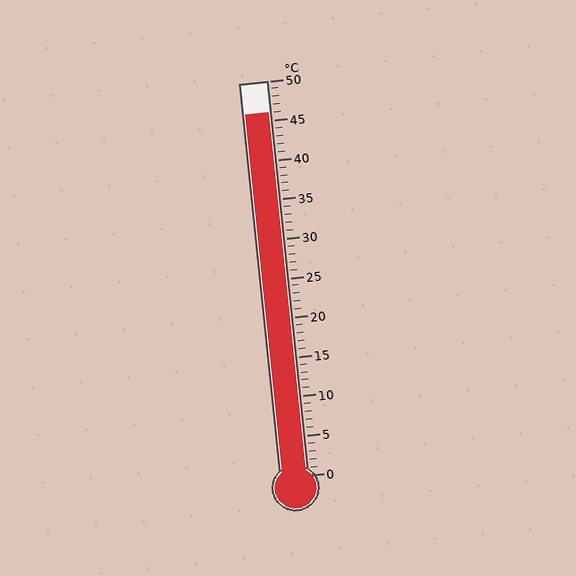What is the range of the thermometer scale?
The thermometer scale ranges from 0°C to 50°C.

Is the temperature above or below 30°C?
The temperature is above 30°C.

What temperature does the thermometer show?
The thermometer shows approximately 46°C.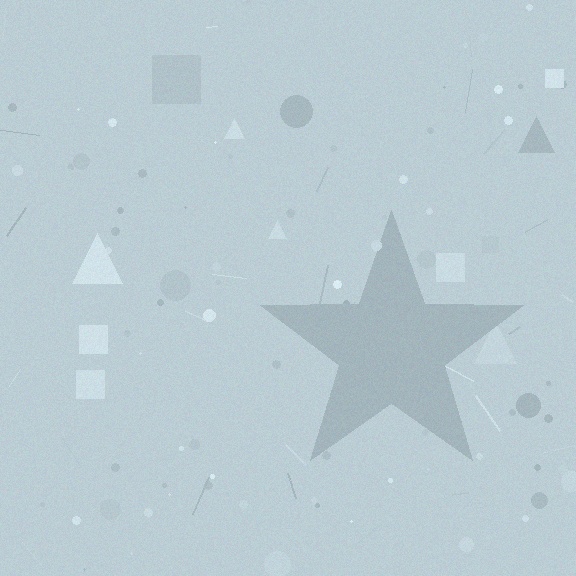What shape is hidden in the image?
A star is hidden in the image.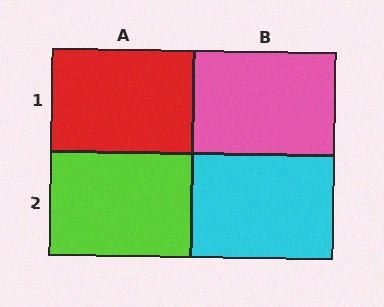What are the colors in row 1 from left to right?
Red, pink.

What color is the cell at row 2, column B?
Cyan.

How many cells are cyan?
1 cell is cyan.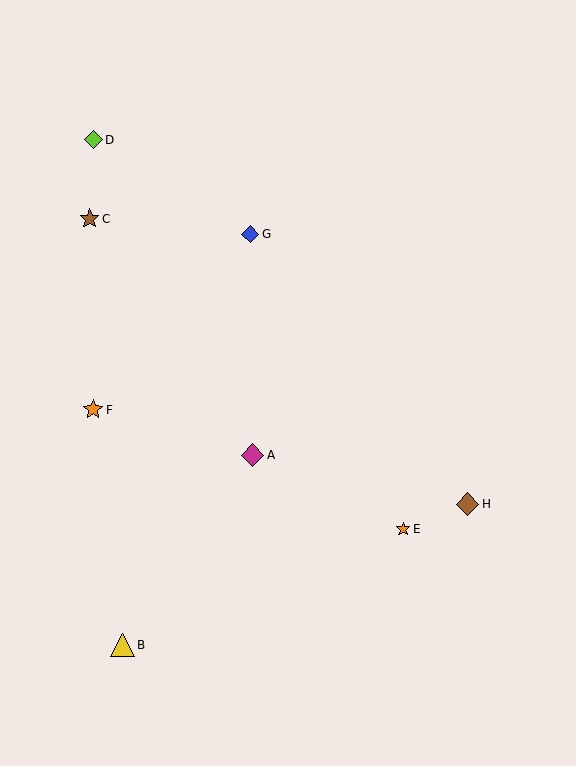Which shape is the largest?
The yellow triangle (labeled B) is the largest.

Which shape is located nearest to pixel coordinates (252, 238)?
The blue diamond (labeled G) at (250, 234) is nearest to that location.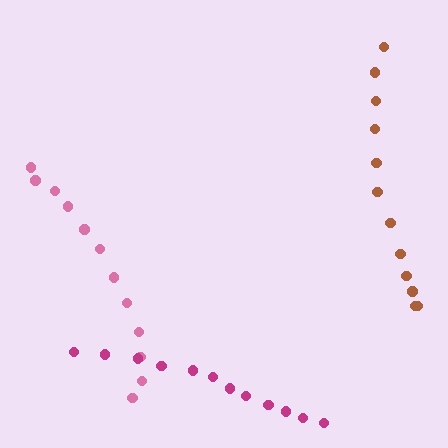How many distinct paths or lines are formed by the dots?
There are 3 distinct paths.